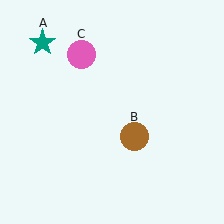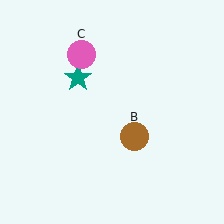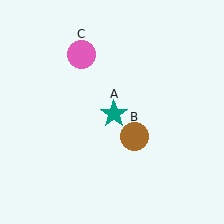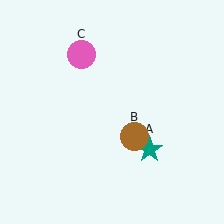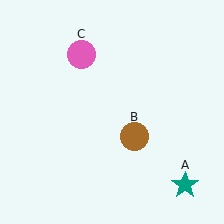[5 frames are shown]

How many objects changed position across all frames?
1 object changed position: teal star (object A).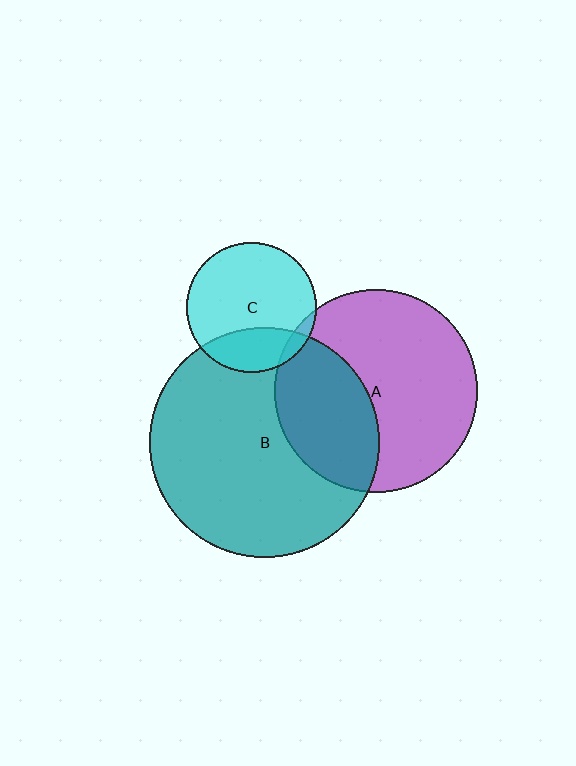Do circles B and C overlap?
Yes.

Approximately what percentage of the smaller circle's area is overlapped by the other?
Approximately 25%.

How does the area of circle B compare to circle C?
Approximately 3.1 times.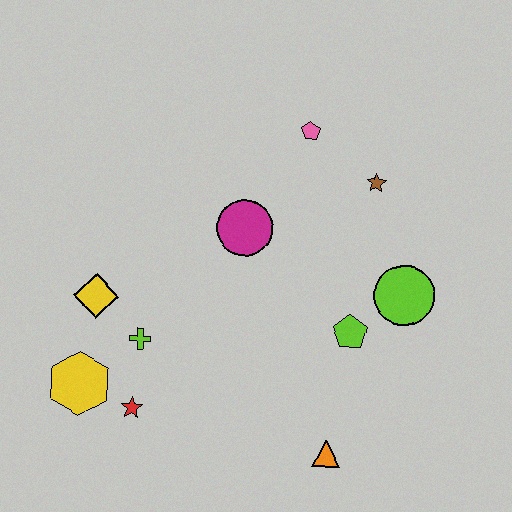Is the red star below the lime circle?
Yes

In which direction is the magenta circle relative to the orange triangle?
The magenta circle is above the orange triangle.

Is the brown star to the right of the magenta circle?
Yes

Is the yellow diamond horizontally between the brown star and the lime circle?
No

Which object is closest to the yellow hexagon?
The red star is closest to the yellow hexagon.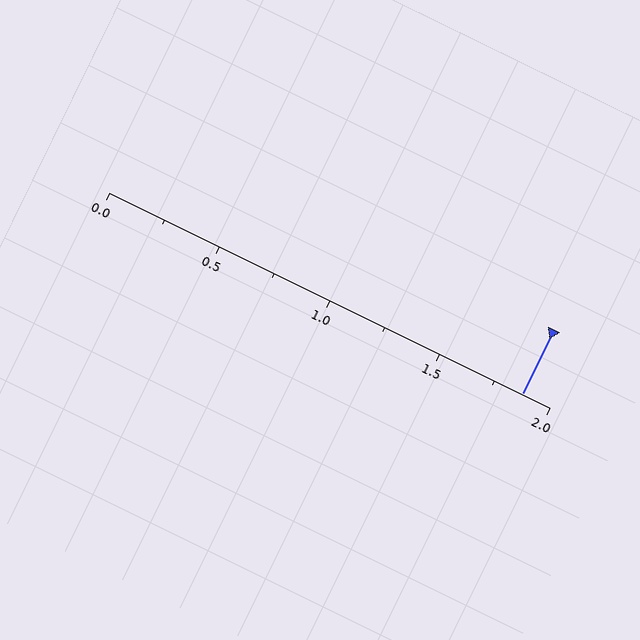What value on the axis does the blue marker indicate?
The marker indicates approximately 1.88.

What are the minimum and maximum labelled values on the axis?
The axis runs from 0.0 to 2.0.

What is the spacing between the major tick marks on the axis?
The major ticks are spaced 0.5 apart.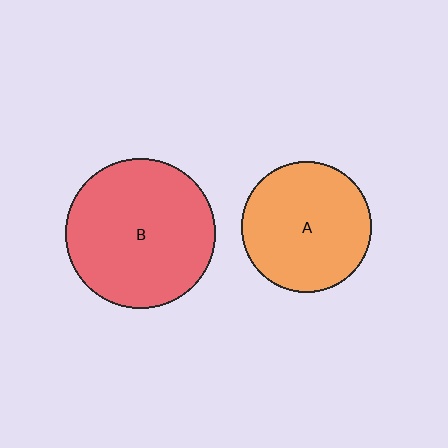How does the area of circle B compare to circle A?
Approximately 1.3 times.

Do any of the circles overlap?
No, none of the circles overlap.